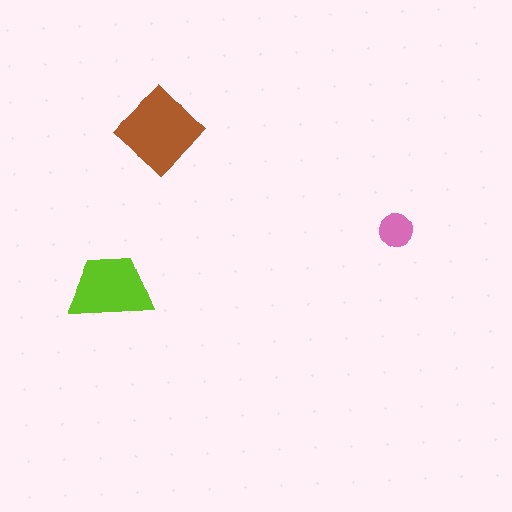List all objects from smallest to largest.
The pink circle, the lime trapezoid, the brown diamond.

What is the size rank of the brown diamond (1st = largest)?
1st.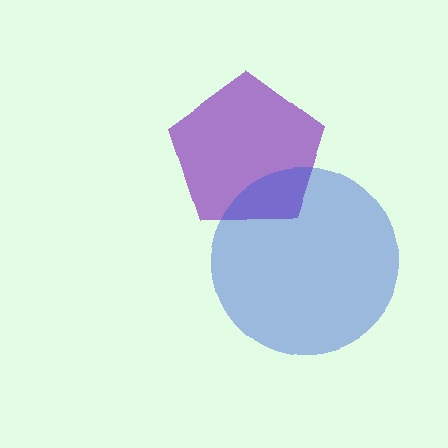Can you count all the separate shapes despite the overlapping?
Yes, there are 2 separate shapes.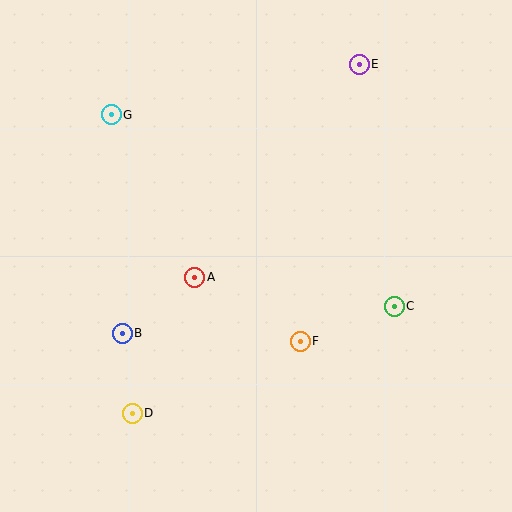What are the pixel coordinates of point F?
Point F is at (300, 341).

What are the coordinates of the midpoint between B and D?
The midpoint between B and D is at (127, 373).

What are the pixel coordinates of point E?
Point E is at (359, 64).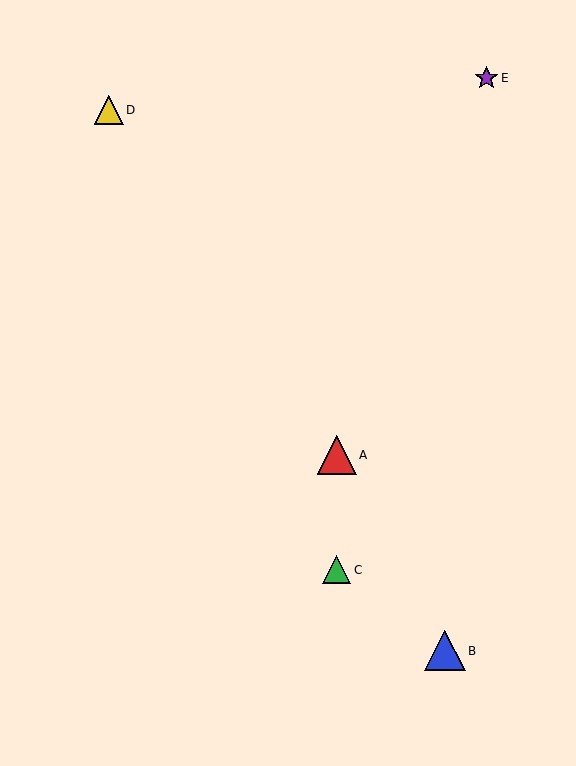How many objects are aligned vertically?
2 objects (A, C) are aligned vertically.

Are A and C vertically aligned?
Yes, both are at x≈337.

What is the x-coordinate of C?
Object C is at x≈337.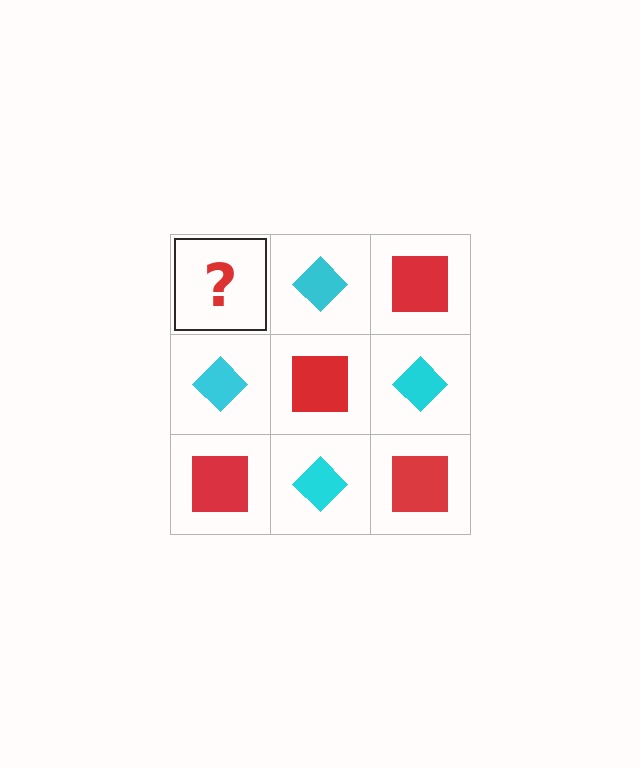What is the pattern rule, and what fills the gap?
The rule is that it alternates red square and cyan diamond in a checkerboard pattern. The gap should be filled with a red square.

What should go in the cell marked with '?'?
The missing cell should contain a red square.